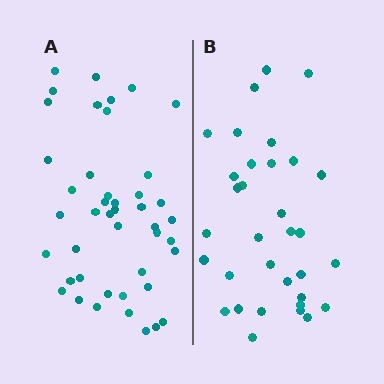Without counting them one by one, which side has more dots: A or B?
Region A (the left region) has more dots.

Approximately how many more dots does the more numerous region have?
Region A has roughly 12 or so more dots than region B.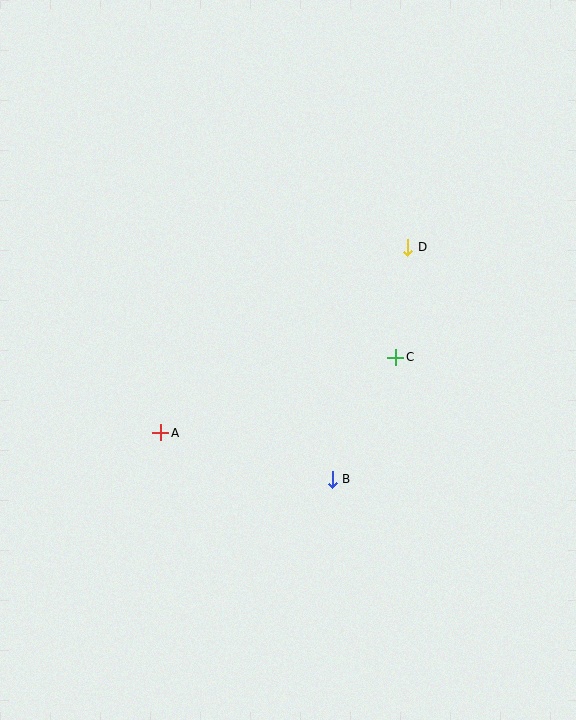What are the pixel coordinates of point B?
Point B is at (332, 479).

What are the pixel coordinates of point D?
Point D is at (408, 247).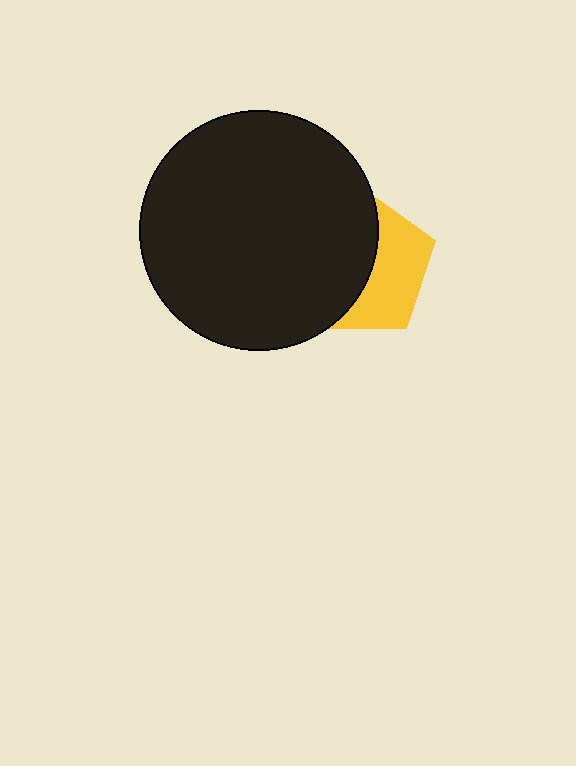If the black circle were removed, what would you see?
You would see the complete yellow pentagon.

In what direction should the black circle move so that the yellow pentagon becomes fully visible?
The black circle should move left. That is the shortest direction to clear the overlap and leave the yellow pentagon fully visible.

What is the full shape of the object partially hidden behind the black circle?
The partially hidden object is a yellow pentagon.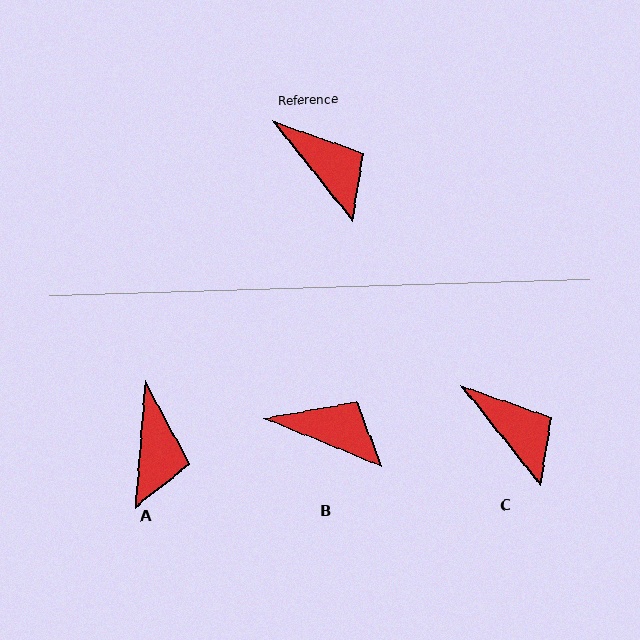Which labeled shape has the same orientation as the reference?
C.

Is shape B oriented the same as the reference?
No, it is off by about 29 degrees.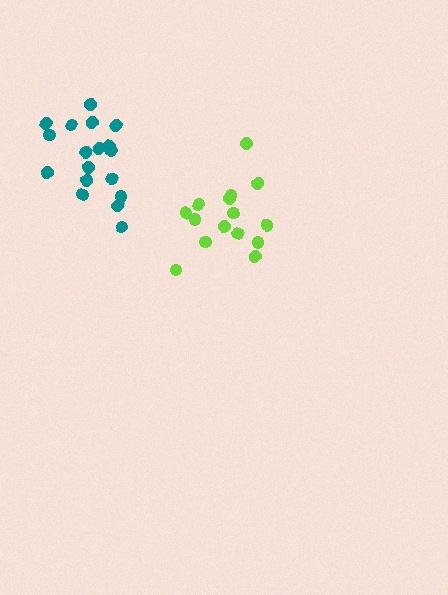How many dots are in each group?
Group 1: 15 dots, Group 2: 18 dots (33 total).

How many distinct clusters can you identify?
There are 2 distinct clusters.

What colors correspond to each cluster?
The clusters are colored: lime, teal.